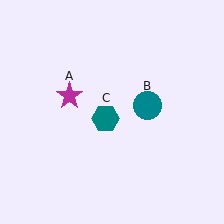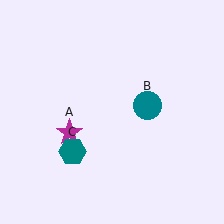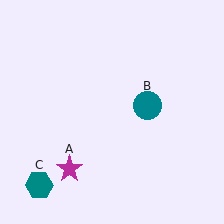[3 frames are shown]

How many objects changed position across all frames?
2 objects changed position: magenta star (object A), teal hexagon (object C).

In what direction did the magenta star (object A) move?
The magenta star (object A) moved down.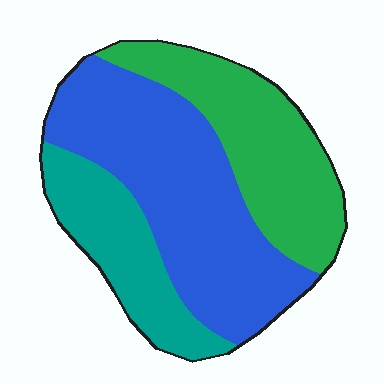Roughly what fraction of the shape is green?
Green covers 31% of the shape.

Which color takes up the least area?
Teal, at roughly 20%.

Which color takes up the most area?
Blue, at roughly 45%.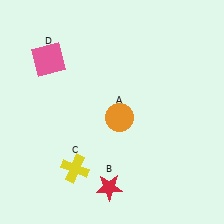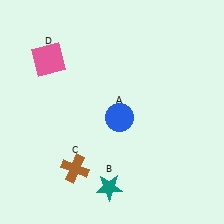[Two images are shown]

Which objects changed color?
A changed from orange to blue. B changed from red to teal. C changed from yellow to brown.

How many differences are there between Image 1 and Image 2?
There are 3 differences between the two images.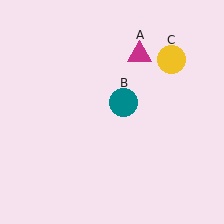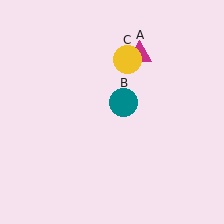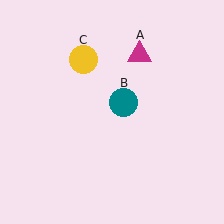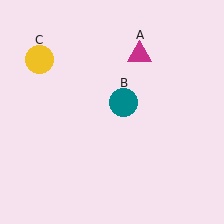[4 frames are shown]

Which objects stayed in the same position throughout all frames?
Magenta triangle (object A) and teal circle (object B) remained stationary.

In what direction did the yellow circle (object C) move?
The yellow circle (object C) moved left.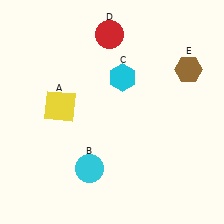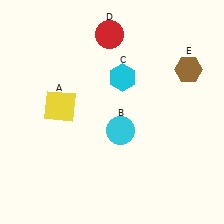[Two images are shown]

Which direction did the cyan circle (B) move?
The cyan circle (B) moved up.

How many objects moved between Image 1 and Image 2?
1 object moved between the two images.